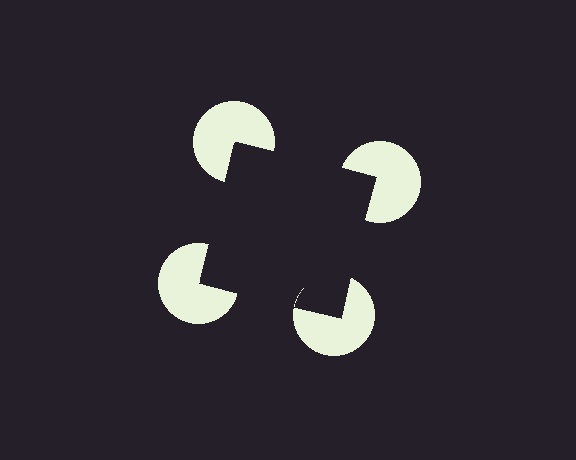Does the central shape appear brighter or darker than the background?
It typically appears slightly darker than the background, even though no actual brightness change is drawn.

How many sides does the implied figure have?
4 sides.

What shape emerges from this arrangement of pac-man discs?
An illusory square — its edges are inferred from the aligned wedge cuts in the pac-man discs, not physically drawn.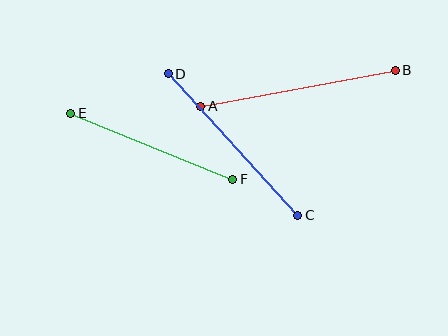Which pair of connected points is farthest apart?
Points A and B are farthest apart.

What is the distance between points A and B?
The distance is approximately 198 pixels.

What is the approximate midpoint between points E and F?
The midpoint is at approximately (152, 146) pixels.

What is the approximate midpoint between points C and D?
The midpoint is at approximately (233, 145) pixels.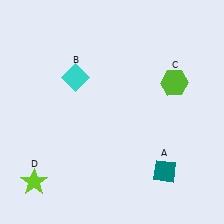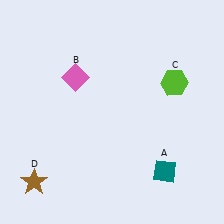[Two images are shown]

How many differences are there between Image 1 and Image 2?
There are 2 differences between the two images.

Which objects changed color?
B changed from cyan to pink. D changed from lime to brown.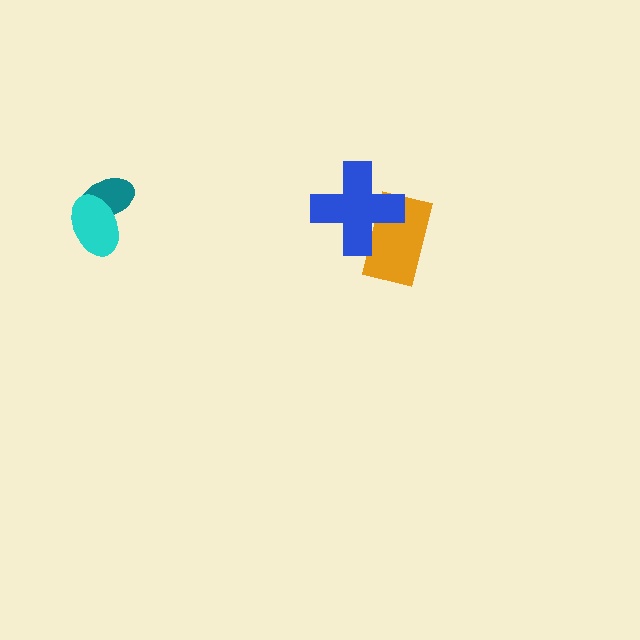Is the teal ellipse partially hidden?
Yes, it is partially covered by another shape.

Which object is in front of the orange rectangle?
The blue cross is in front of the orange rectangle.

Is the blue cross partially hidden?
No, no other shape covers it.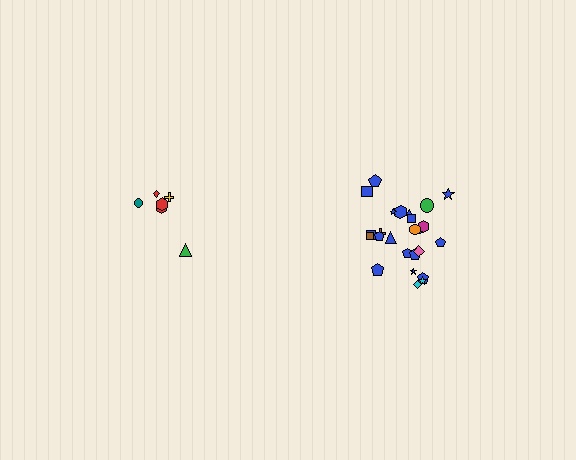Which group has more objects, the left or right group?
The right group.